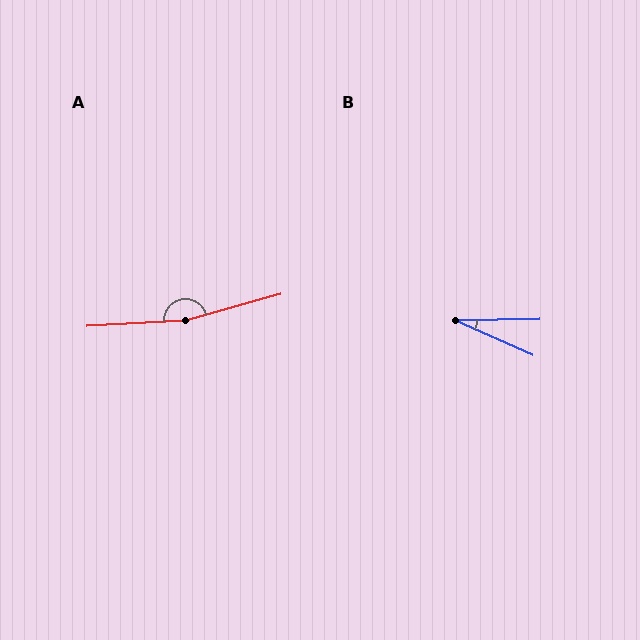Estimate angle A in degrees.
Approximately 168 degrees.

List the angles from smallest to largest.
B (25°), A (168°).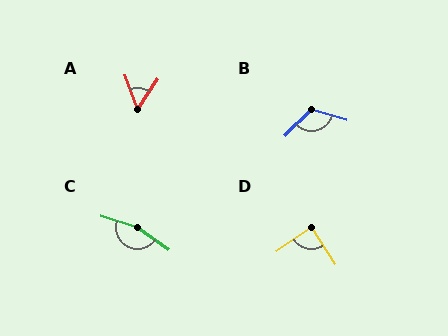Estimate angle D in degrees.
Approximately 88 degrees.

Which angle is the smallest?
A, at approximately 54 degrees.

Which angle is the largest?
C, at approximately 162 degrees.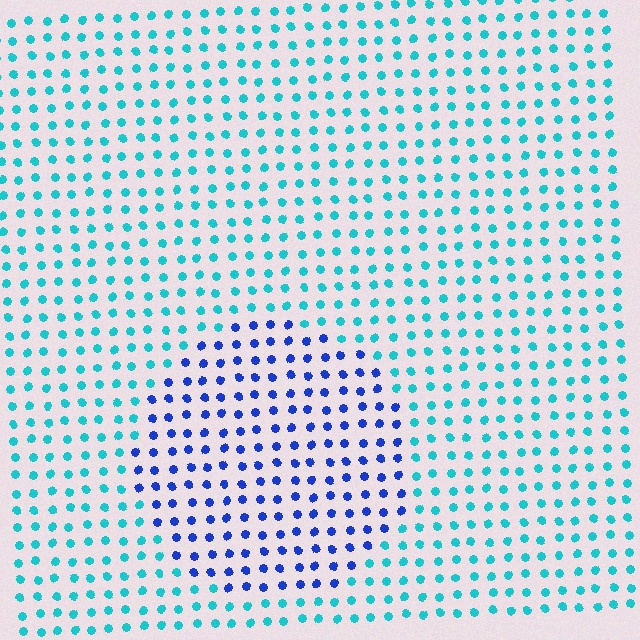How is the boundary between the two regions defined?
The boundary is defined purely by a slight shift in hue (about 48 degrees). Spacing, size, and orientation are identical on both sides.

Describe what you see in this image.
The image is filled with small cyan elements in a uniform arrangement. A circle-shaped region is visible where the elements are tinted to a slightly different hue, forming a subtle color boundary.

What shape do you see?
I see a circle.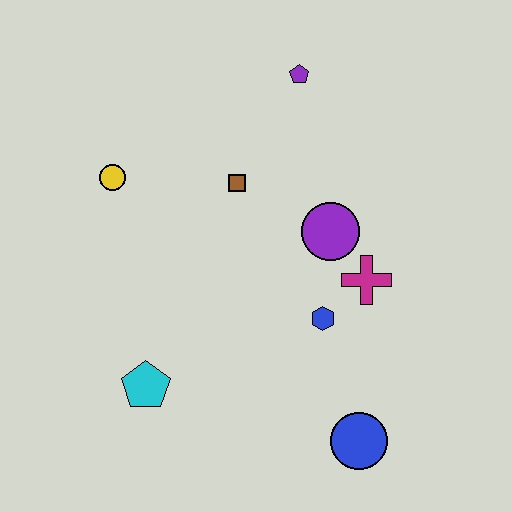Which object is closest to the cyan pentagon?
The blue hexagon is closest to the cyan pentagon.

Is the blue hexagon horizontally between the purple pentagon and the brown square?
No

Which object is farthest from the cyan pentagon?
The purple pentagon is farthest from the cyan pentagon.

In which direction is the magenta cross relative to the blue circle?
The magenta cross is above the blue circle.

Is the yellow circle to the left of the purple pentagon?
Yes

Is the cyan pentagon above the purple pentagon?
No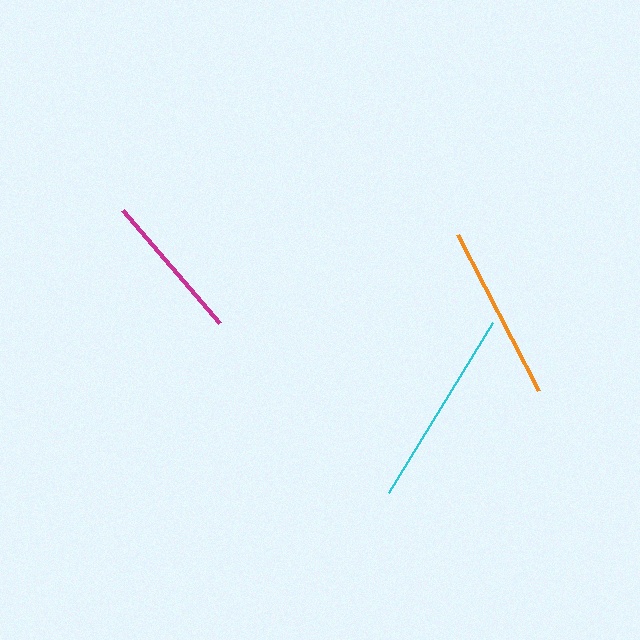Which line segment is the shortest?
The magenta line is the shortest at approximately 150 pixels.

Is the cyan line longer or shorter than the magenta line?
The cyan line is longer than the magenta line.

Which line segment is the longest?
The cyan line is the longest at approximately 199 pixels.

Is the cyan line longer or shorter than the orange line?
The cyan line is longer than the orange line.